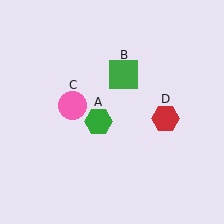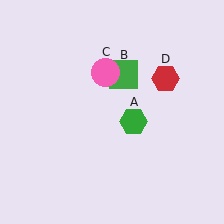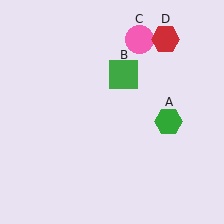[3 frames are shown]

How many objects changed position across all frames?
3 objects changed position: green hexagon (object A), pink circle (object C), red hexagon (object D).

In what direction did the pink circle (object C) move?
The pink circle (object C) moved up and to the right.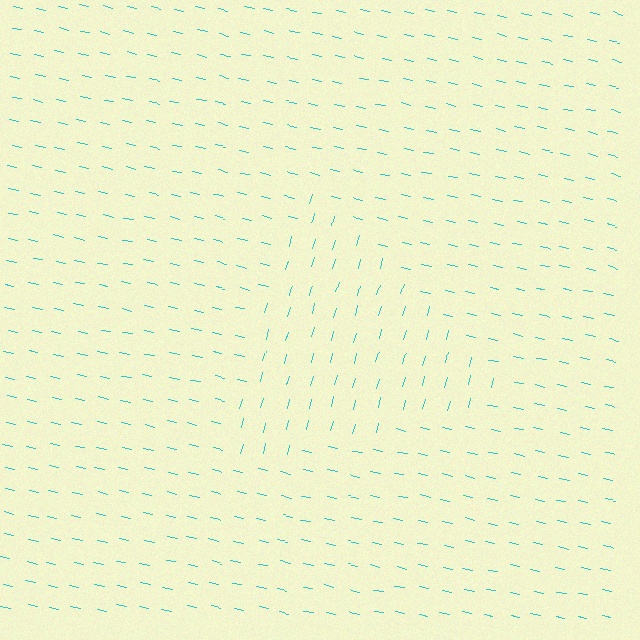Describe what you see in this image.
The image is filled with small cyan line segments. A triangle region in the image has lines oriented differently from the surrounding lines, creating a visible texture boundary.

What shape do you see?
I see a triangle.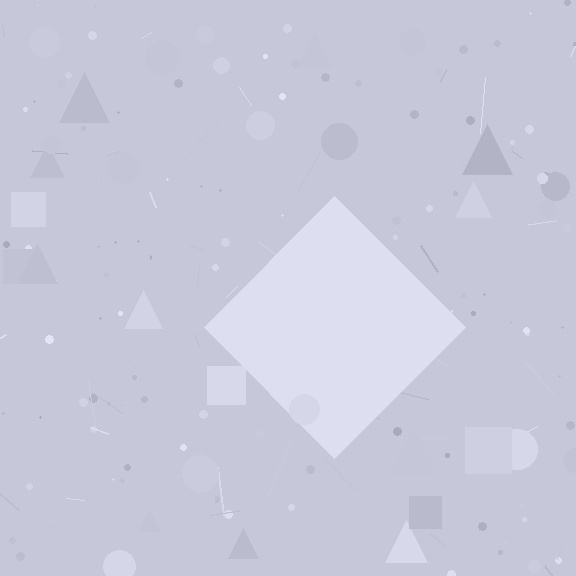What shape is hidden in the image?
A diamond is hidden in the image.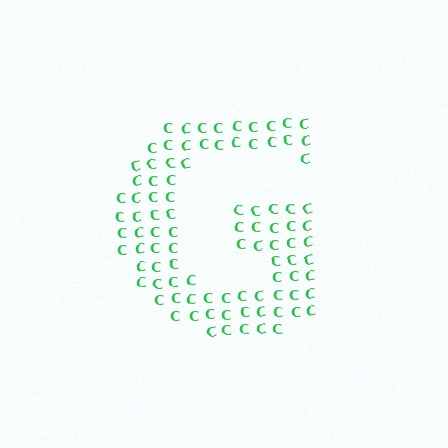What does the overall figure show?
The overall figure shows the letter G.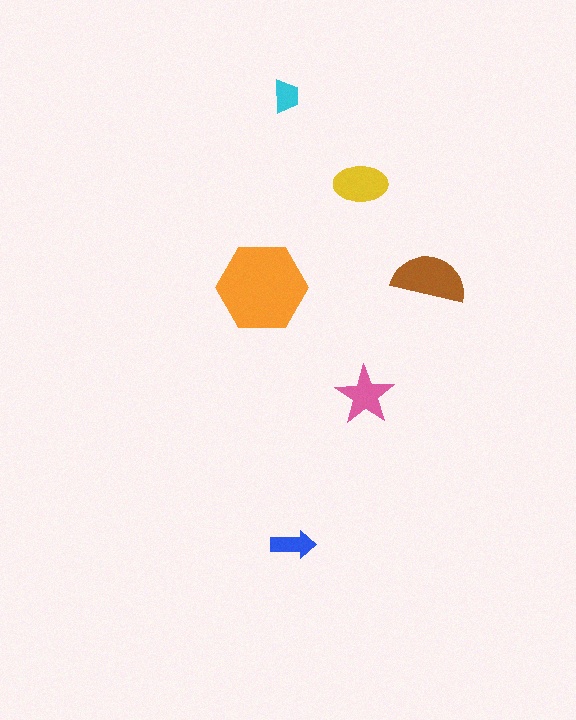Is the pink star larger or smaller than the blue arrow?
Larger.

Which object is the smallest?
The cyan trapezoid.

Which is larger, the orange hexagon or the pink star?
The orange hexagon.